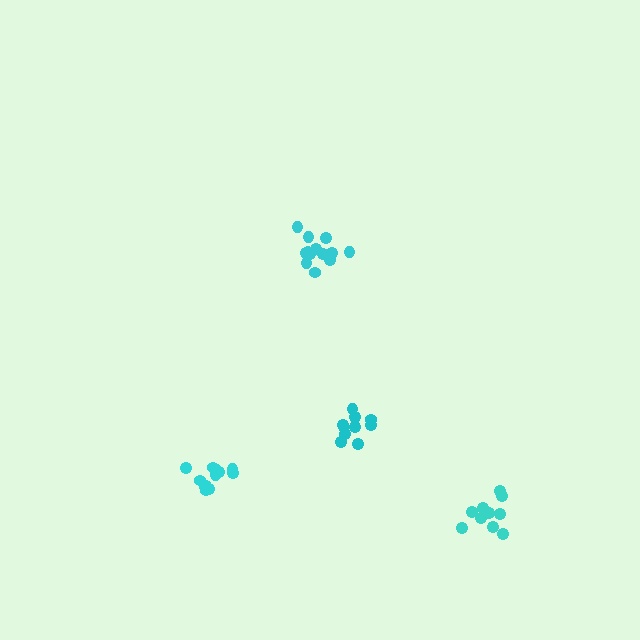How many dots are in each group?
Group 1: 10 dots, Group 2: 13 dots, Group 3: 12 dots, Group 4: 10 dots (45 total).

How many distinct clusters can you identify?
There are 4 distinct clusters.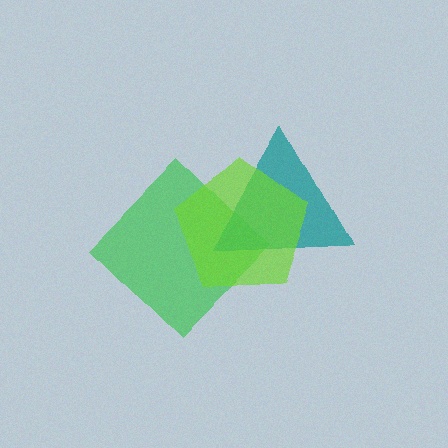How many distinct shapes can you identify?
There are 3 distinct shapes: a green diamond, a teal triangle, a lime pentagon.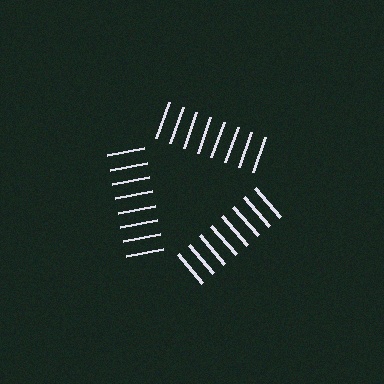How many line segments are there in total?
24 — 8 along each of the 3 edges.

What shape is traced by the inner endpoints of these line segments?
An illusory triangle — the line segments terminate on its edges but no continuous stroke is drawn.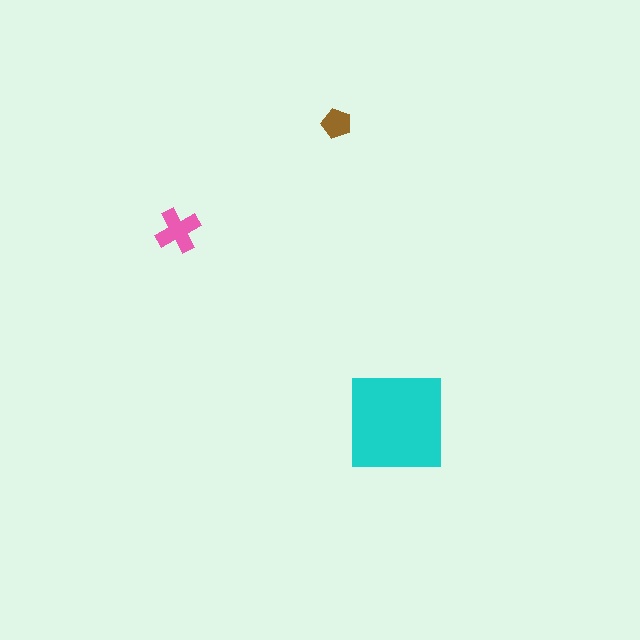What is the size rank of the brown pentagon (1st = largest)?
3rd.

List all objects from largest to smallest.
The cyan square, the pink cross, the brown pentagon.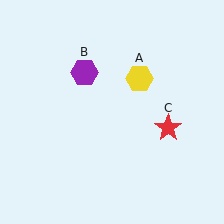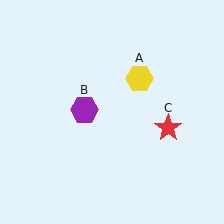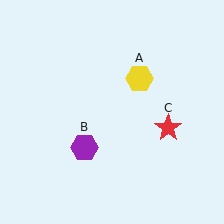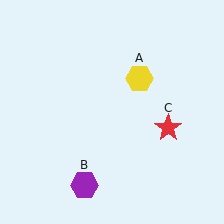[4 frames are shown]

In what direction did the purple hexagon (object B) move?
The purple hexagon (object B) moved down.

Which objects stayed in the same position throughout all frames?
Yellow hexagon (object A) and red star (object C) remained stationary.